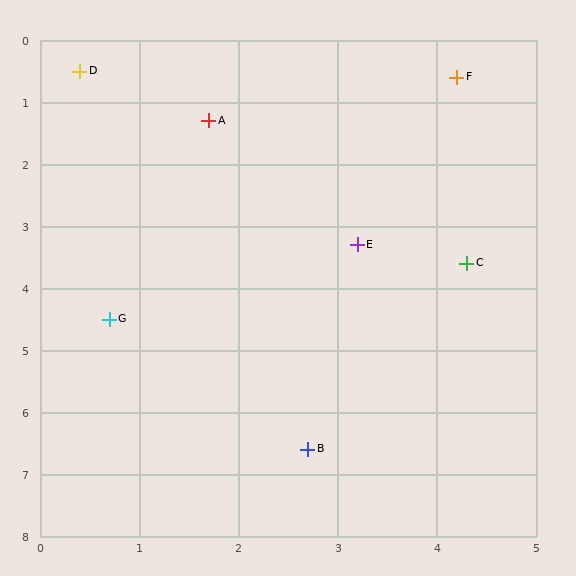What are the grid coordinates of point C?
Point C is at approximately (4.3, 3.6).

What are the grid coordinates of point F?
Point F is at approximately (4.2, 0.6).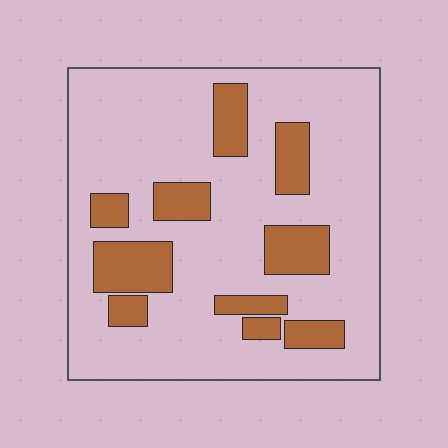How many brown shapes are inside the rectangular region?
10.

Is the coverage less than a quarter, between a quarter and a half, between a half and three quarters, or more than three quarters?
Less than a quarter.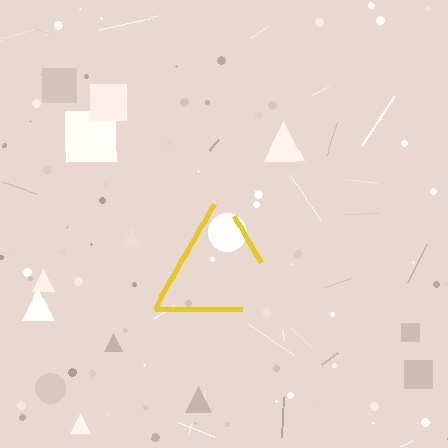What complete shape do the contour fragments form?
The contour fragments form a triangle.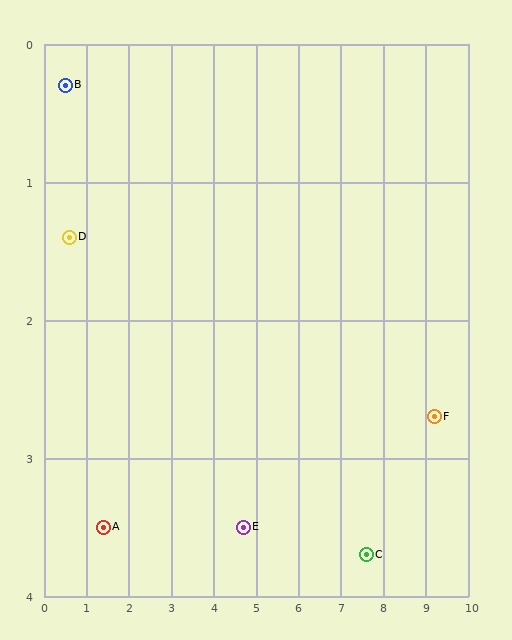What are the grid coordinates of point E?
Point E is at approximately (4.7, 3.5).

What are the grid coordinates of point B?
Point B is at approximately (0.5, 0.3).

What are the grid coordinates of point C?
Point C is at approximately (7.6, 3.7).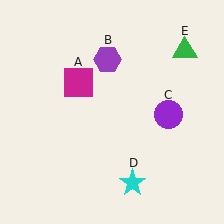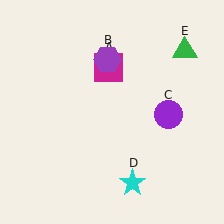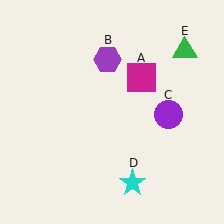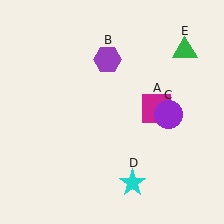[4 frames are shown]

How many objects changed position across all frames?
1 object changed position: magenta square (object A).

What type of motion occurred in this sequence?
The magenta square (object A) rotated clockwise around the center of the scene.